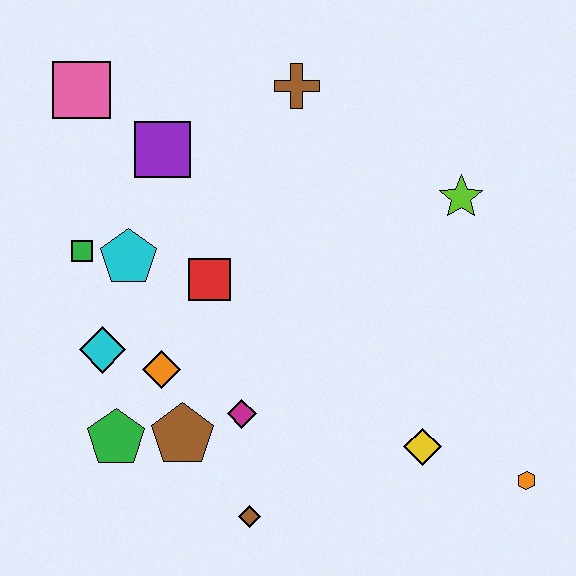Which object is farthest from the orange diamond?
The orange hexagon is farthest from the orange diamond.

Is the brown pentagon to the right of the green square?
Yes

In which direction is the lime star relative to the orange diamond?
The lime star is to the right of the orange diamond.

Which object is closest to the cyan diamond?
The orange diamond is closest to the cyan diamond.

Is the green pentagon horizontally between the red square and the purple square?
No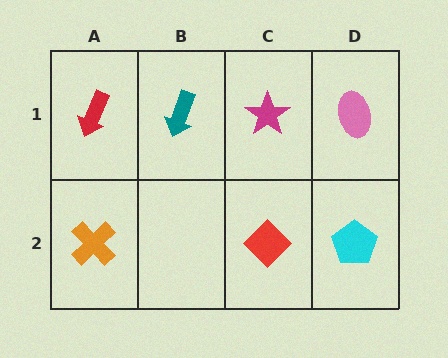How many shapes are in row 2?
3 shapes.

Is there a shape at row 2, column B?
No, that cell is empty.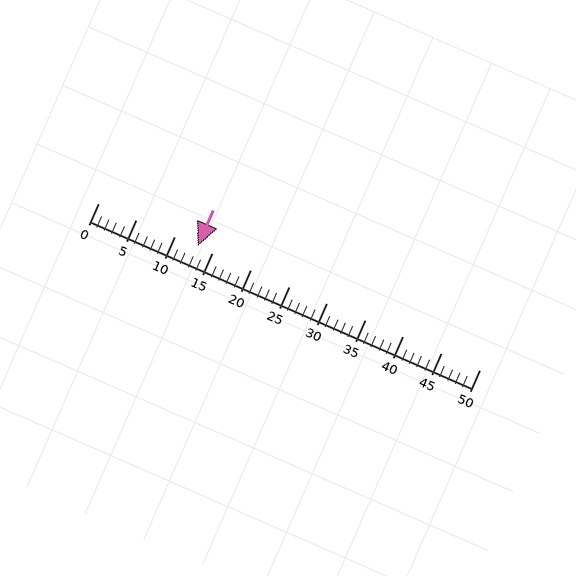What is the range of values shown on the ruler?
The ruler shows values from 0 to 50.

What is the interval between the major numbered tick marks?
The major tick marks are spaced 5 units apart.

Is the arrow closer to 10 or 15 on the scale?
The arrow is closer to 15.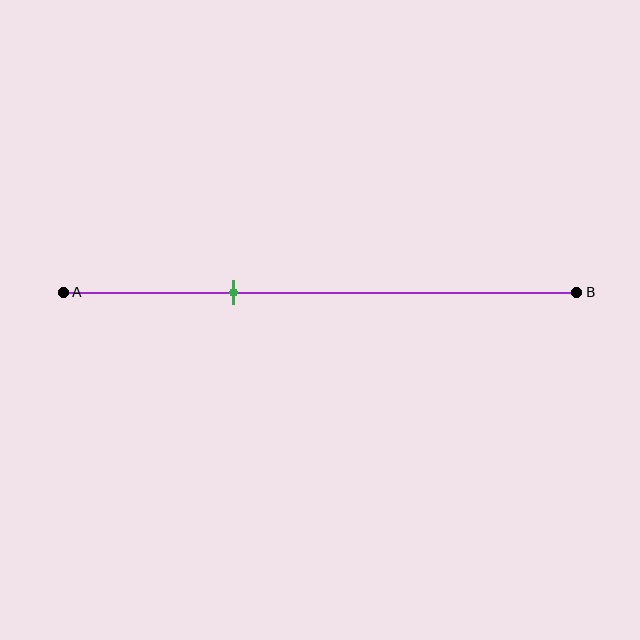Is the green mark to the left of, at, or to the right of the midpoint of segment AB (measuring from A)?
The green mark is to the left of the midpoint of segment AB.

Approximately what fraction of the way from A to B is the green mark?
The green mark is approximately 35% of the way from A to B.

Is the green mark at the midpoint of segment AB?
No, the mark is at about 35% from A, not at the 50% midpoint.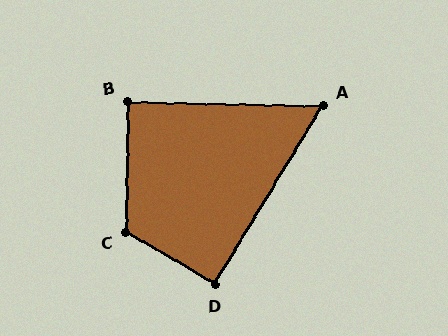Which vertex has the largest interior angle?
C, at approximately 120 degrees.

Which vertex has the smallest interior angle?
A, at approximately 60 degrees.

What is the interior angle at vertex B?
Approximately 90 degrees (approximately right).